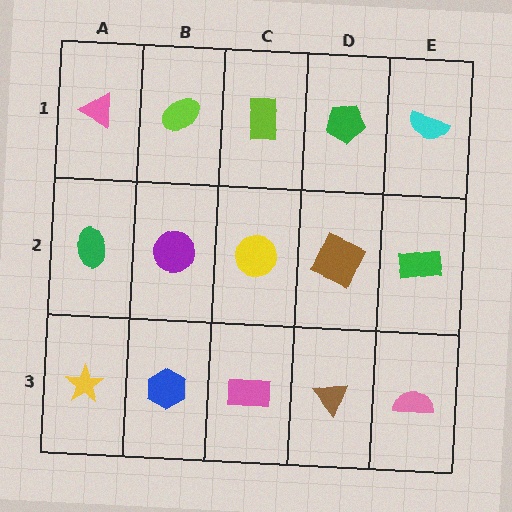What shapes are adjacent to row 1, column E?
A green rectangle (row 2, column E), a green pentagon (row 1, column D).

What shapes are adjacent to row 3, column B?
A purple circle (row 2, column B), a yellow star (row 3, column A), a pink rectangle (row 3, column C).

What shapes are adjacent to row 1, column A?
A green ellipse (row 2, column A), a lime ellipse (row 1, column B).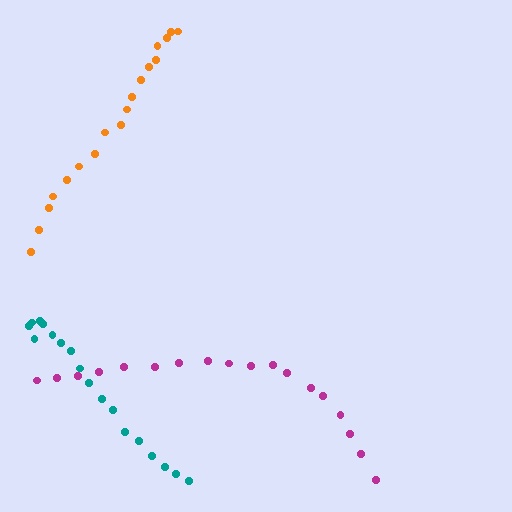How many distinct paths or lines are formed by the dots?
There are 3 distinct paths.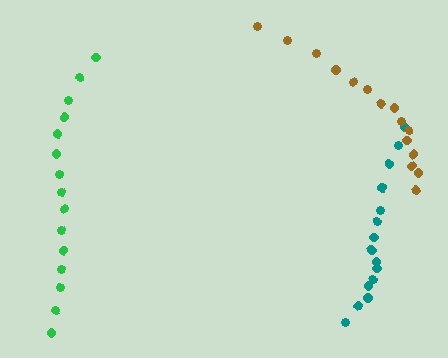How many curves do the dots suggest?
There are 3 distinct paths.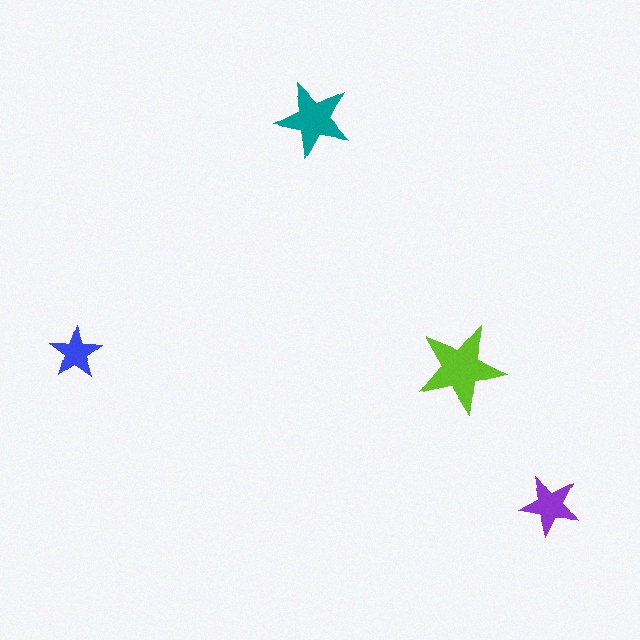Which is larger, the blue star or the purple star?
The purple one.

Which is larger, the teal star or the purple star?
The teal one.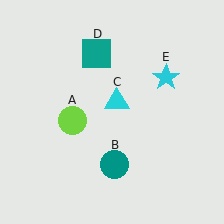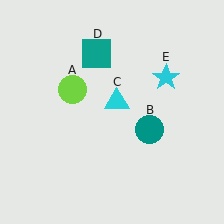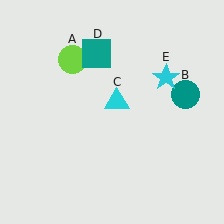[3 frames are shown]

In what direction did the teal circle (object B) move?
The teal circle (object B) moved up and to the right.